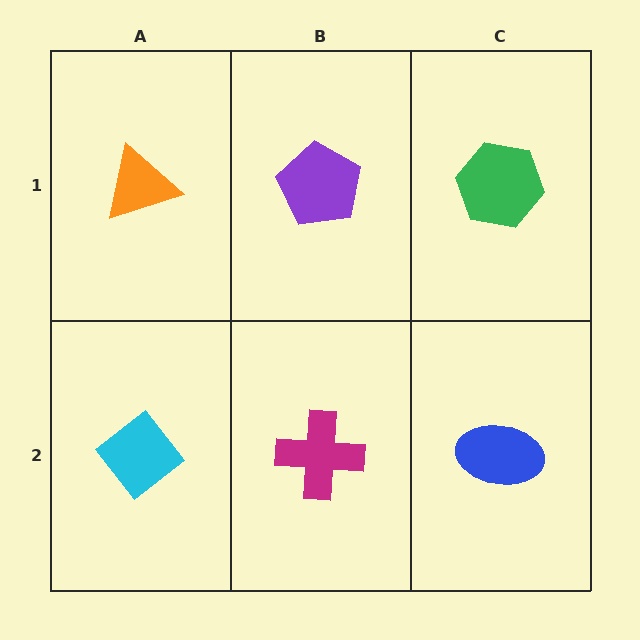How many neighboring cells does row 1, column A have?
2.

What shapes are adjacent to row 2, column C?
A green hexagon (row 1, column C), a magenta cross (row 2, column B).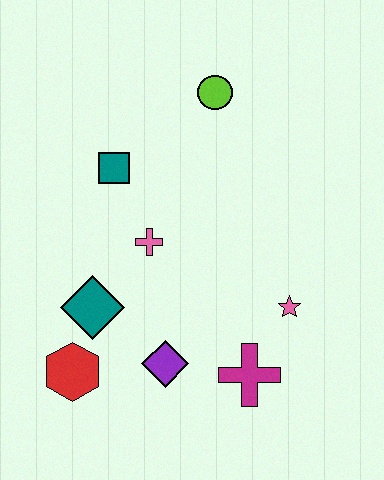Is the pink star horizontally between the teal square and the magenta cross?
No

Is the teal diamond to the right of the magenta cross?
No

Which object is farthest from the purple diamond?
The lime circle is farthest from the purple diamond.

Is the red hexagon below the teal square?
Yes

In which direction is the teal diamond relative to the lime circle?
The teal diamond is below the lime circle.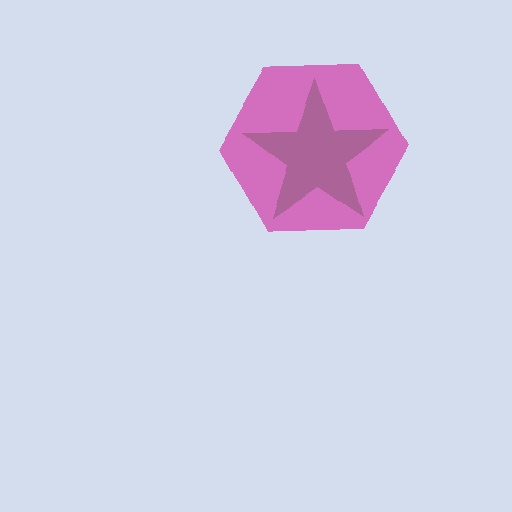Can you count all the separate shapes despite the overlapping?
Yes, there are 2 separate shapes.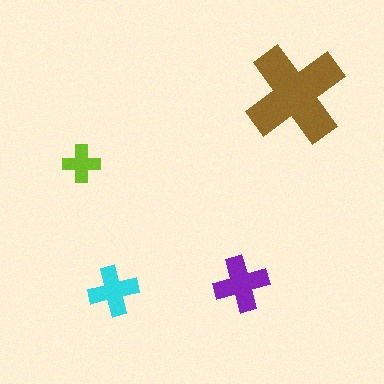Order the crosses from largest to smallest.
the brown one, the purple one, the cyan one, the lime one.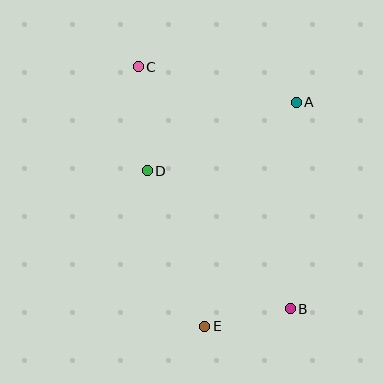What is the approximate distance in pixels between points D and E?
The distance between D and E is approximately 166 pixels.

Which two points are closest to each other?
Points B and E are closest to each other.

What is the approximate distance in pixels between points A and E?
The distance between A and E is approximately 242 pixels.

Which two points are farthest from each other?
Points B and C are farthest from each other.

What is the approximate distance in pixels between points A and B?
The distance between A and B is approximately 207 pixels.